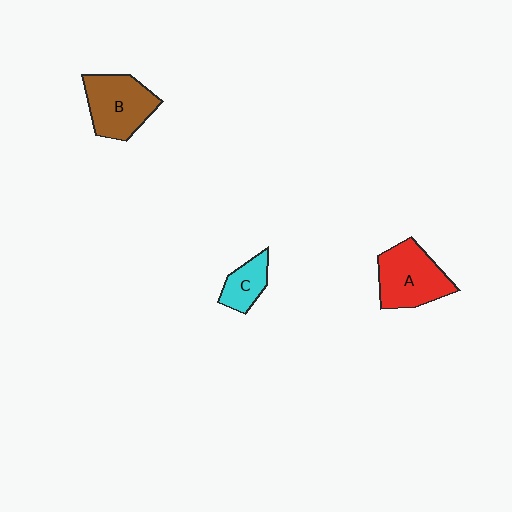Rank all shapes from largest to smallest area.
From largest to smallest: A (red), B (brown), C (cyan).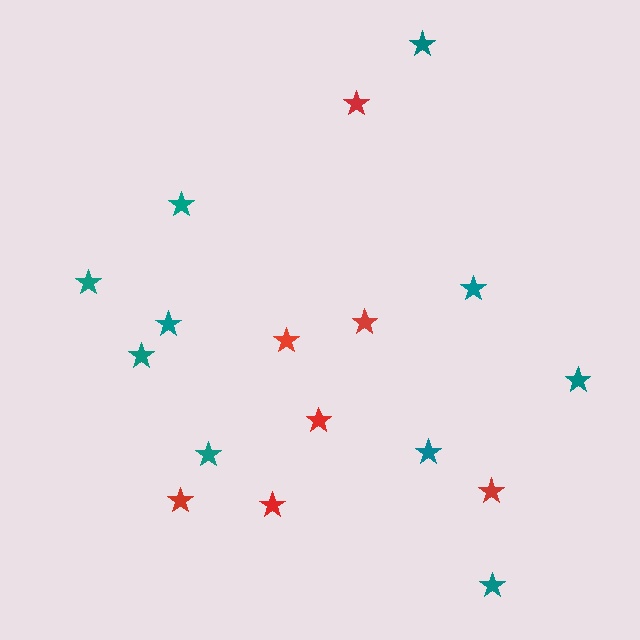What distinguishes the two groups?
There are 2 groups: one group of teal stars (10) and one group of red stars (7).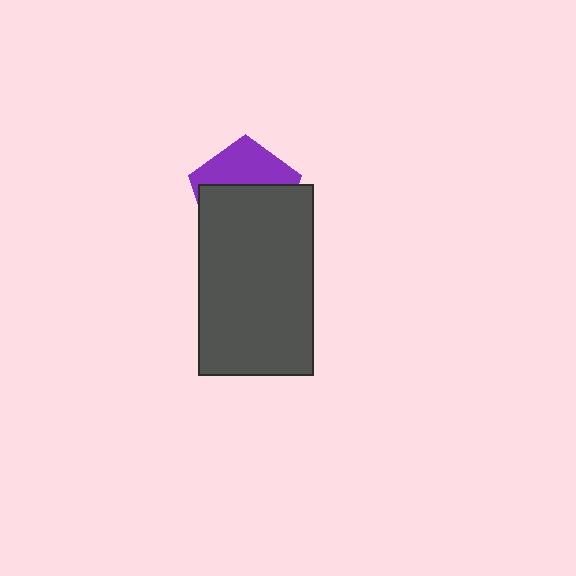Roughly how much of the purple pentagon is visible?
A small part of it is visible (roughly 39%).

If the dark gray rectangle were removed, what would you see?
You would see the complete purple pentagon.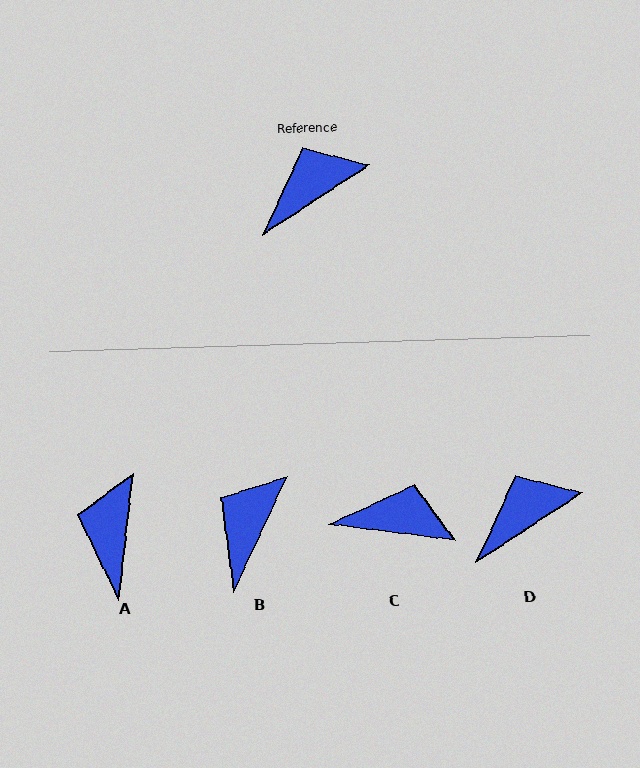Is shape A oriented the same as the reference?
No, it is off by about 50 degrees.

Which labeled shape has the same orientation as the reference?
D.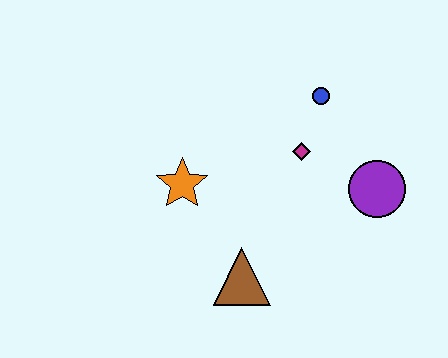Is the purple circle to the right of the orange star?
Yes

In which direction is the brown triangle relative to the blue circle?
The brown triangle is below the blue circle.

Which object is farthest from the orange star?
The purple circle is farthest from the orange star.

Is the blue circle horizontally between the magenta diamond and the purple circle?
Yes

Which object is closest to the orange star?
The brown triangle is closest to the orange star.